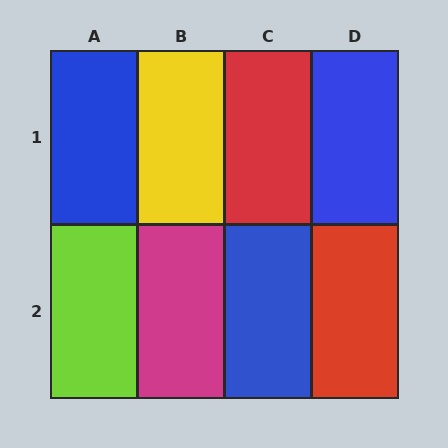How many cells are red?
2 cells are red.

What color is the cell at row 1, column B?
Yellow.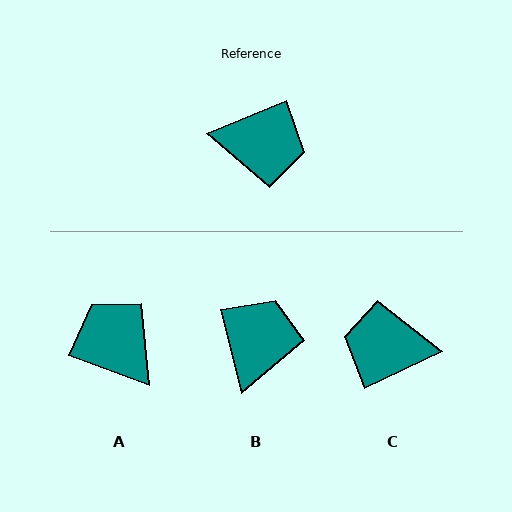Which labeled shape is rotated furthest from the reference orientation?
C, about 177 degrees away.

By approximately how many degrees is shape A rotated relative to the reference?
Approximately 137 degrees counter-clockwise.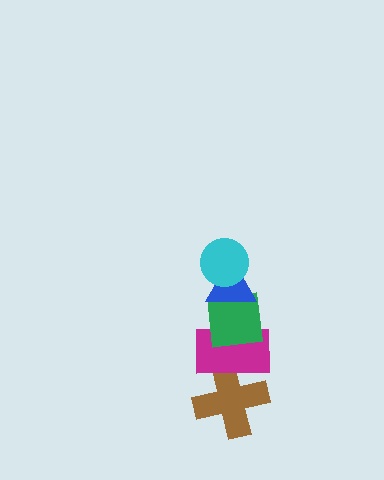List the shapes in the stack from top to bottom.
From top to bottom: the cyan circle, the blue triangle, the green square, the magenta rectangle, the brown cross.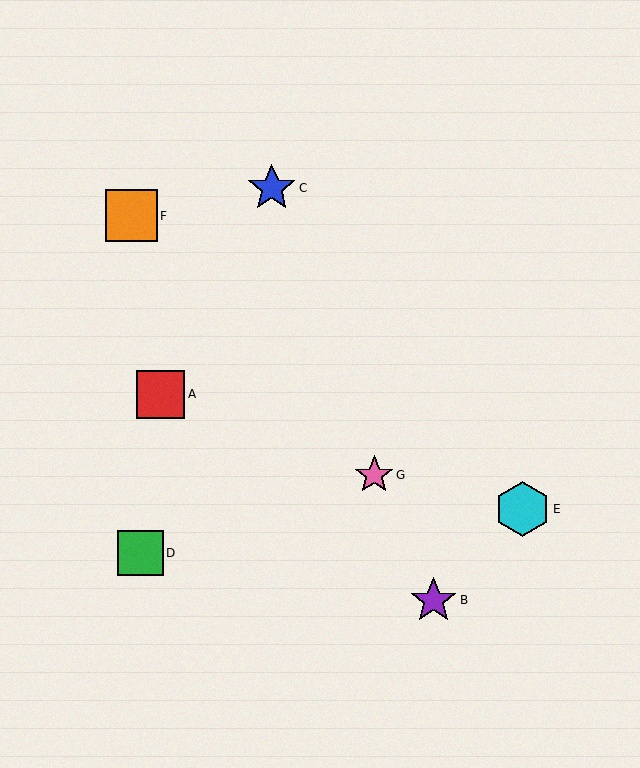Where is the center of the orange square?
The center of the orange square is at (131, 216).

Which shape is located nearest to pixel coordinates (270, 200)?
The blue star (labeled C) at (272, 188) is nearest to that location.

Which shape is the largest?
The cyan hexagon (labeled E) is the largest.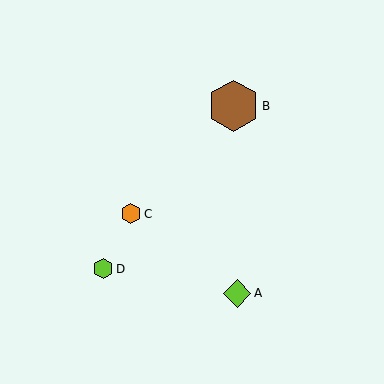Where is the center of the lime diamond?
The center of the lime diamond is at (237, 293).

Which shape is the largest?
The brown hexagon (labeled B) is the largest.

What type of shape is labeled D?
Shape D is a lime hexagon.